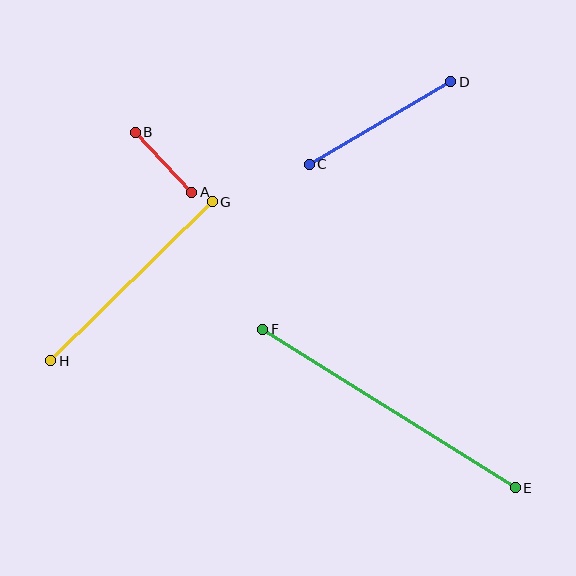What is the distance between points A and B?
The distance is approximately 83 pixels.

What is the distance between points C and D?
The distance is approximately 164 pixels.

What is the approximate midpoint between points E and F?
The midpoint is at approximately (389, 409) pixels.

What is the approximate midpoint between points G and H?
The midpoint is at approximately (132, 281) pixels.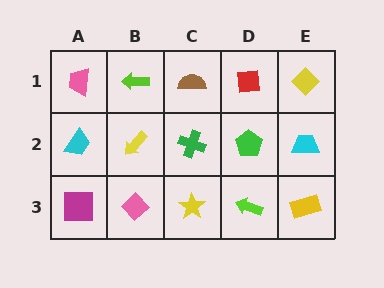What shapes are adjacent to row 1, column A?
A cyan trapezoid (row 2, column A), a lime arrow (row 1, column B).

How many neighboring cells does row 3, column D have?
3.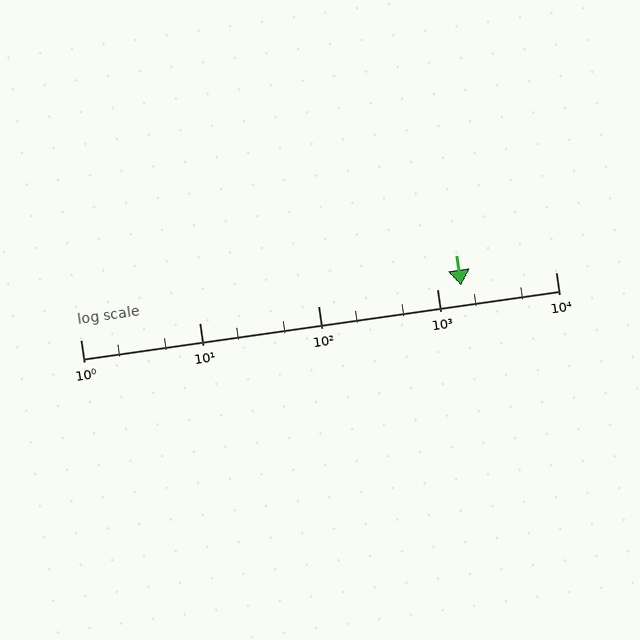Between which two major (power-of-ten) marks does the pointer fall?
The pointer is between 1000 and 10000.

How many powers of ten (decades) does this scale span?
The scale spans 4 decades, from 1 to 10000.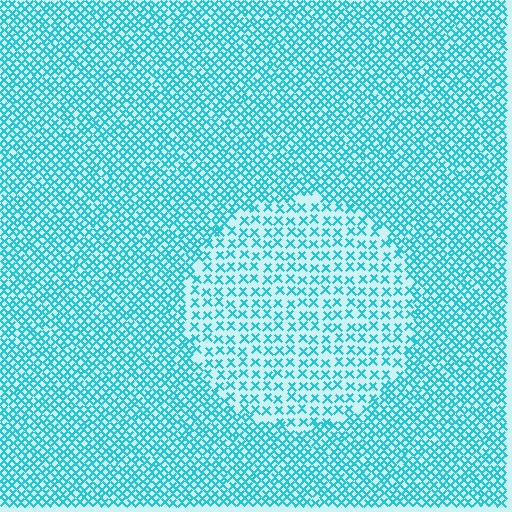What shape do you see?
I see a circle.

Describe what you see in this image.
The image contains small cyan elements arranged at two different densities. A circle-shaped region is visible where the elements are less densely packed than the surrounding area.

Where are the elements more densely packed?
The elements are more densely packed outside the circle boundary.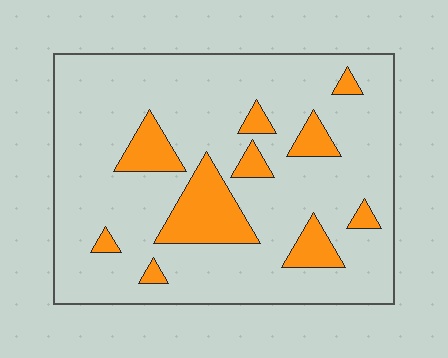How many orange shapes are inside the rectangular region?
10.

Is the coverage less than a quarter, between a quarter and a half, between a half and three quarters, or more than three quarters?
Less than a quarter.